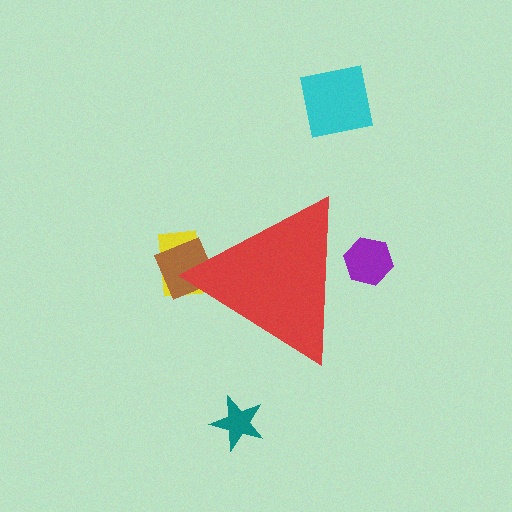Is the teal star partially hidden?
No, the teal star is fully visible.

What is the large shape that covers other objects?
A red triangle.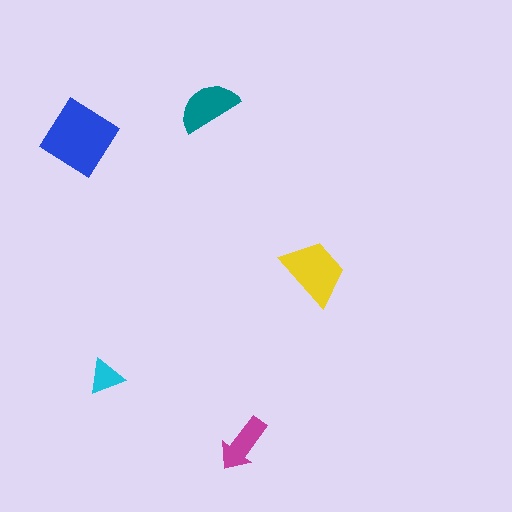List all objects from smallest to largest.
The cyan triangle, the magenta arrow, the teal semicircle, the yellow trapezoid, the blue diamond.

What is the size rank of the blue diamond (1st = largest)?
1st.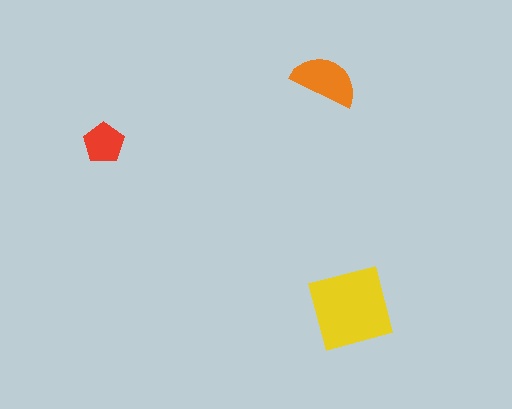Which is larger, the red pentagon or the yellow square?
The yellow square.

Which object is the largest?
The yellow square.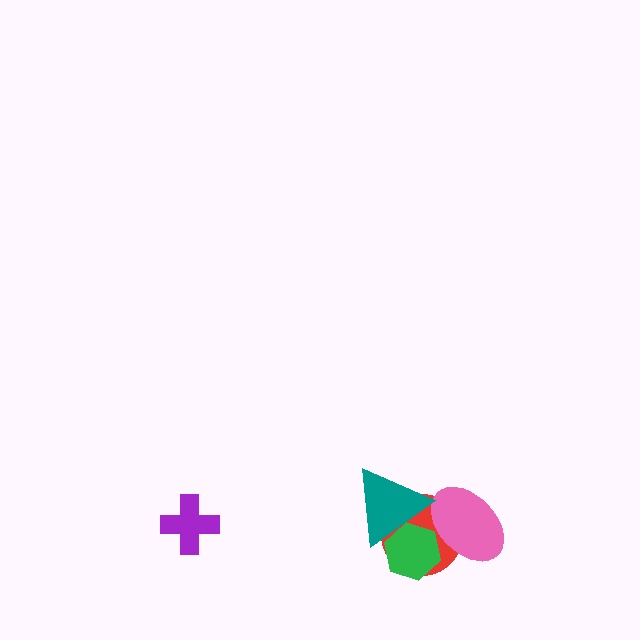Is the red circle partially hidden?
Yes, it is partially covered by another shape.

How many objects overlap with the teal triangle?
3 objects overlap with the teal triangle.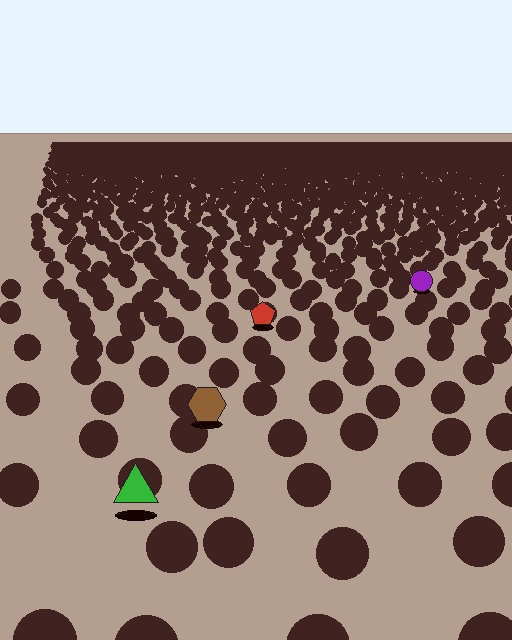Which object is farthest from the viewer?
The purple circle is farthest from the viewer. It appears smaller and the ground texture around it is denser.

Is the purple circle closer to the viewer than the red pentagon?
No. The red pentagon is closer — you can tell from the texture gradient: the ground texture is coarser near it.